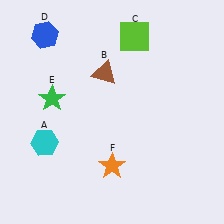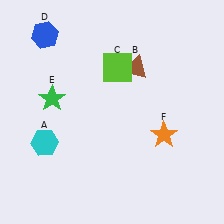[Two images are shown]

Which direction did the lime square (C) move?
The lime square (C) moved down.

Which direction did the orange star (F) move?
The orange star (F) moved right.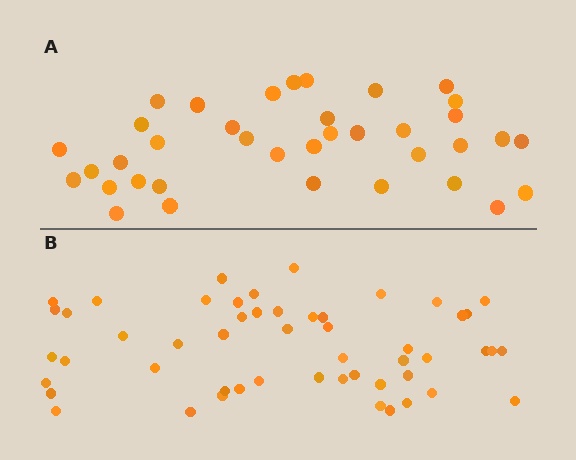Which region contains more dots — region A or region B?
Region B (the bottom region) has more dots.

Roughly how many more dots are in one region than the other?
Region B has approximately 15 more dots than region A.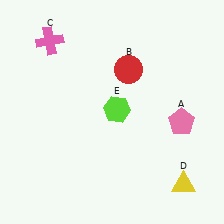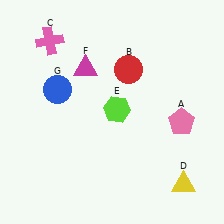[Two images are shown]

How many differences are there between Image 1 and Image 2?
There are 2 differences between the two images.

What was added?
A magenta triangle (F), a blue circle (G) were added in Image 2.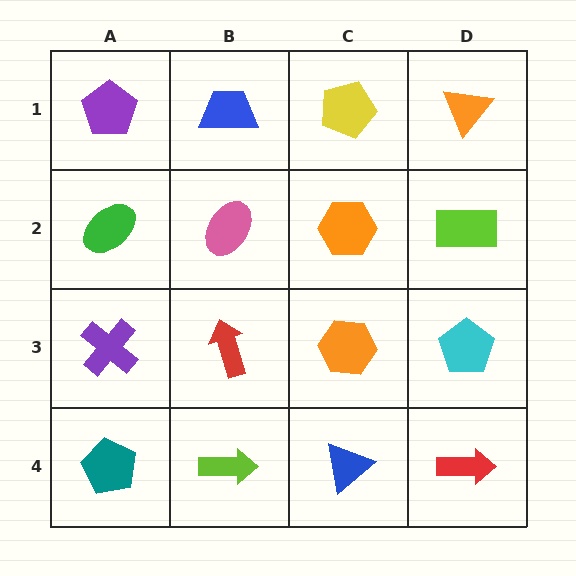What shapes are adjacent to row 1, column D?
A lime rectangle (row 2, column D), a yellow pentagon (row 1, column C).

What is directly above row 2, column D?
An orange triangle.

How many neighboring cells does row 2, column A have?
3.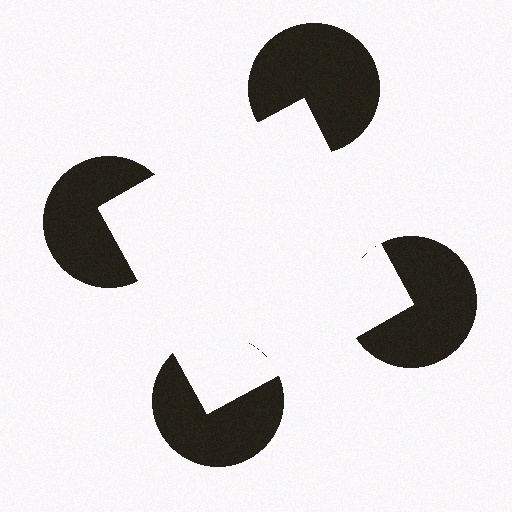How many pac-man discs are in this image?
There are 4 — one at each vertex of the illusory square.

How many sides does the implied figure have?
4 sides.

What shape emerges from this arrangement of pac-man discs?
An illusory square — its edges are inferred from the aligned wedge cuts in the pac-man discs, not physically drawn.